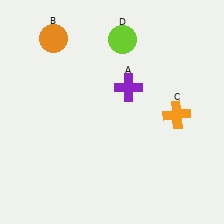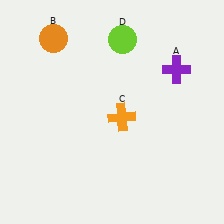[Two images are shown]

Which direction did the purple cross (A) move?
The purple cross (A) moved right.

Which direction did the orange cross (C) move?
The orange cross (C) moved left.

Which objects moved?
The objects that moved are: the purple cross (A), the orange cross (C).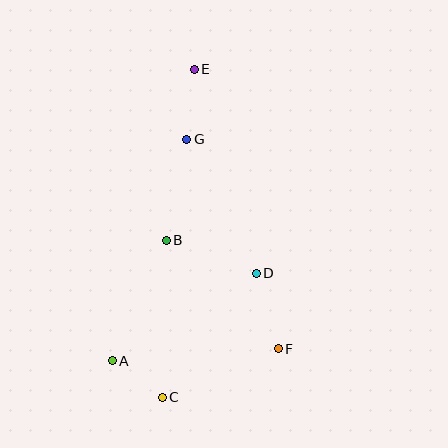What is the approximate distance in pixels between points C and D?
The distance between C and D is approximately 155 pixels.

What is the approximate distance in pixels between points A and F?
The distance between A and F is approximately 166 pixels.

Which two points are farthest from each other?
Points C and E are farthest from each other.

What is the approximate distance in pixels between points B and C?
The distance between B and C is approximately 157 pixels.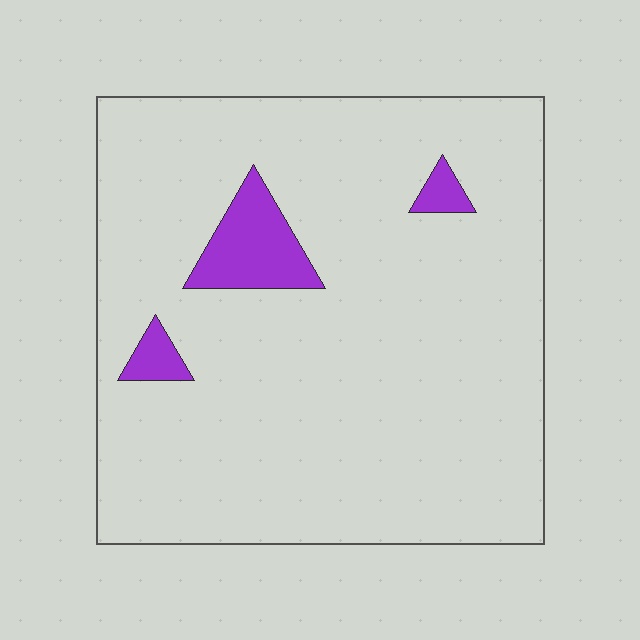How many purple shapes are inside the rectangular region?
3.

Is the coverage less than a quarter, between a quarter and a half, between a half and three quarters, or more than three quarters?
Less than a quarter.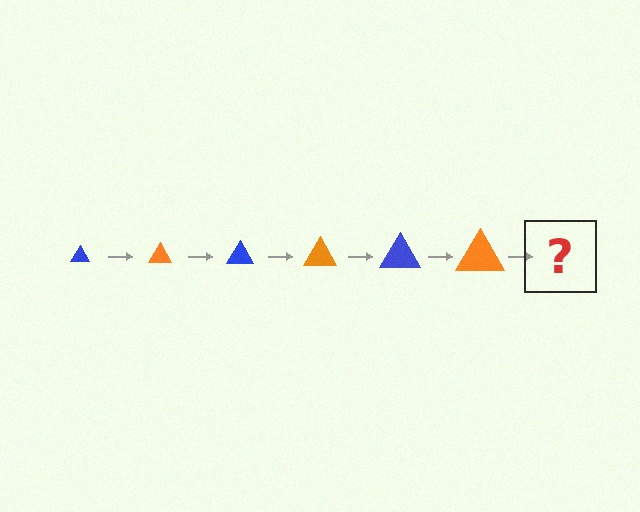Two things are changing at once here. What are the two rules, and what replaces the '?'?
The two rules are that the triangle grows larger each step and the color cycles through blue and orange. The '?' should be a blue triangle, larger than the previous one.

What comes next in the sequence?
The next element should be a blue triangle, larger than the previous one.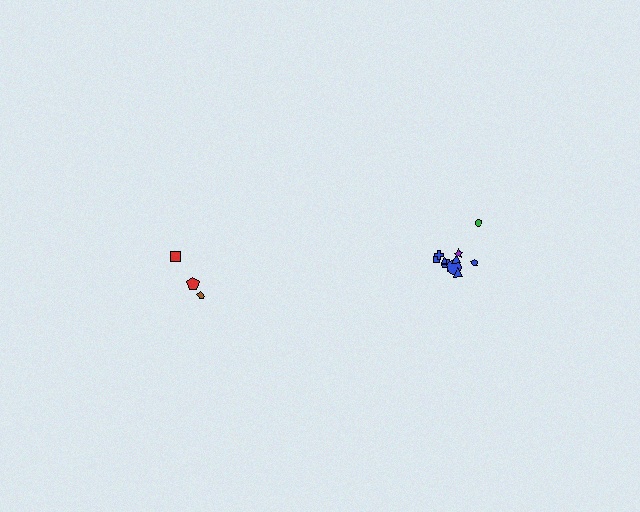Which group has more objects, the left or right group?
The right group.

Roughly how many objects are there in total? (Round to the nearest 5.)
Roughly 15 objects in total.